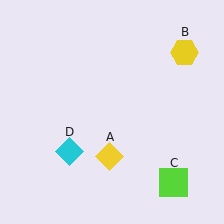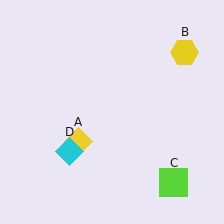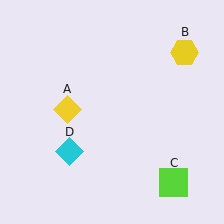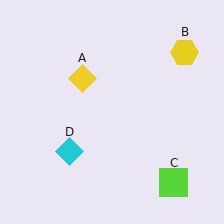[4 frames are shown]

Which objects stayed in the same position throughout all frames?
Yellow hexagon (object B) and lime square (object C) and cyan diamond (object D) remained stationary.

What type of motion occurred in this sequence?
The yellow diamond (object A) rotated clockwise around the center of the scene.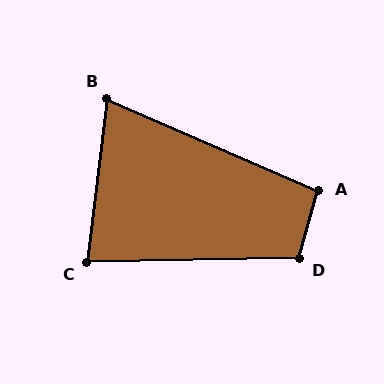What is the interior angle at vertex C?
Approximately 82 degrees (acute).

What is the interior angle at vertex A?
Approximately 98 degrees (obtuse).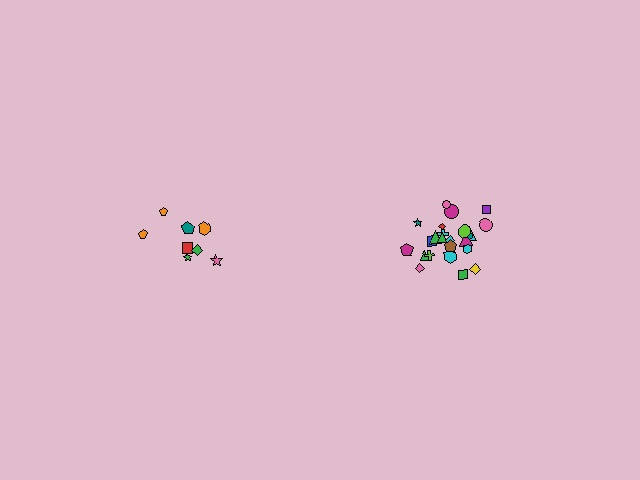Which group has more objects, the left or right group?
The right group.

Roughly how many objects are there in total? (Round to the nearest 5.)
Roughly 35 objects in total.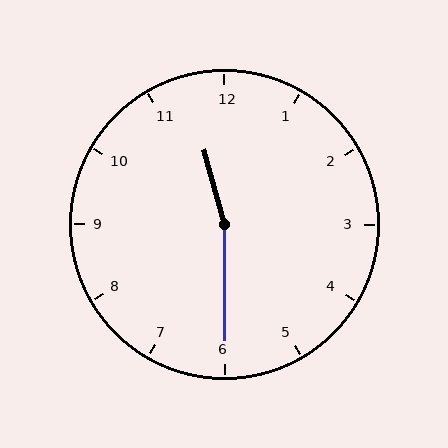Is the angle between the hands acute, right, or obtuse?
It is obtuse.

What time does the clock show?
11:30.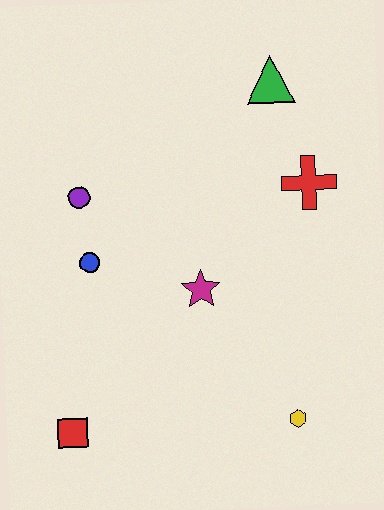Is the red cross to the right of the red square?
Yes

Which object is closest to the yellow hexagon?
The magenta star is closest to the yellow hexagon.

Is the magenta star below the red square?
No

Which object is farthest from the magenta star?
The green triangle is farthest from the magenta star.